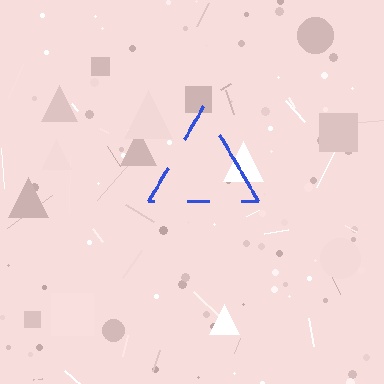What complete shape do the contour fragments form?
The contour fragments form a triangle.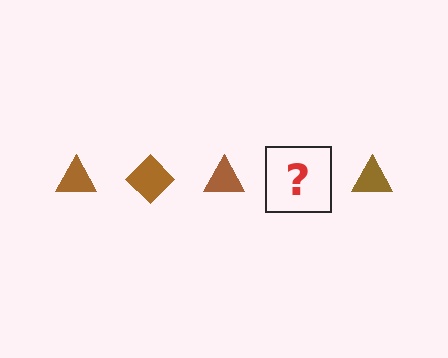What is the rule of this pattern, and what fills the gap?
The rule is that the pattern cycles through triangle, diamond shapes in brown. The gap should be filled with a brown diamond.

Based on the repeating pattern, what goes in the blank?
The blank should be a brown diamond.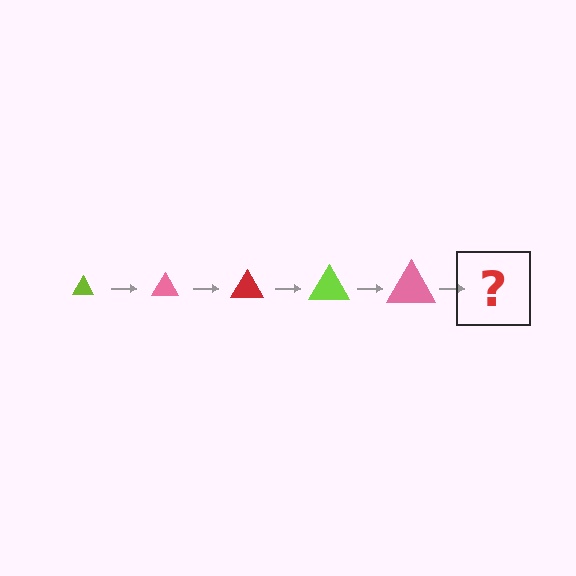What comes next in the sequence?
The next element should be a red triangle, larger than the previous one.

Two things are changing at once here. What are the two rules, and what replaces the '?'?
The two rules are that the triangle grows larger each step and the color cycles through lime, pink, and red. The '?' should be a red triangle, larger than the previous one.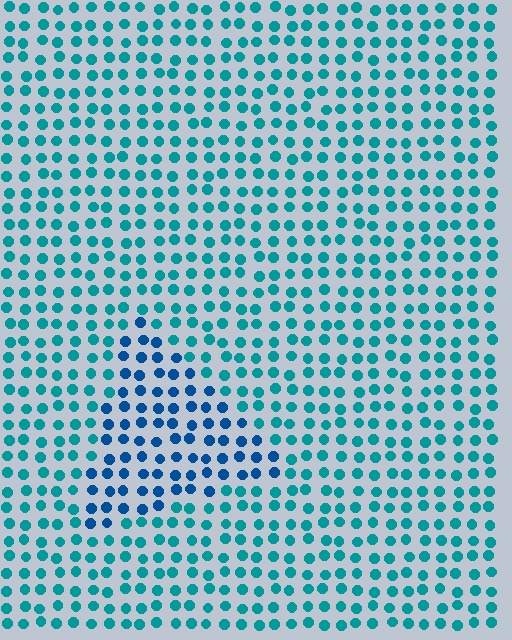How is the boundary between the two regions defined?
The boundary is defined purely by a slight shift in hue (about 30 degrees). Spacing, size, and orientation are identical on both sides.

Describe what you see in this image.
The image is filled with small teal elements in a uniform arrangement. A triangle-shaped region is visible where the elements are tinted to a slightly different hue, forming a subtle color boundary.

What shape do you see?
I see a triangle.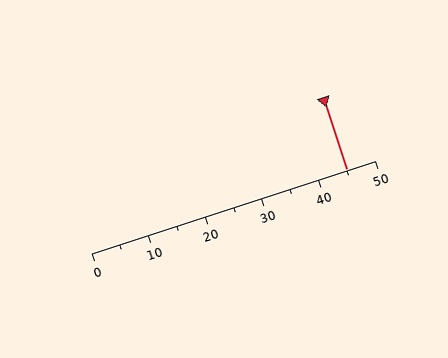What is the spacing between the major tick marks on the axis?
The major ticks are spaced 10 apart.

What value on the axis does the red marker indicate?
The marker indicates approximately 45.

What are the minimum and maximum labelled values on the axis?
The axis runs from 0 to 50.